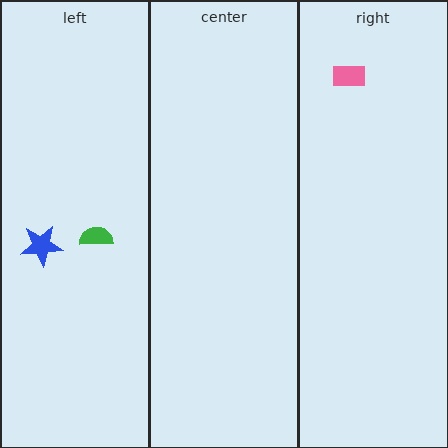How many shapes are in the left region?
2.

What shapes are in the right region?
The pink rectangle.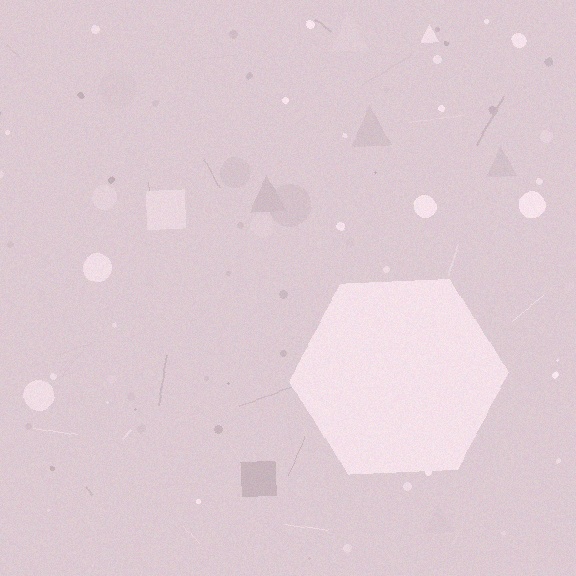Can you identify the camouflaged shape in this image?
The camouflaged shape is a hexagon.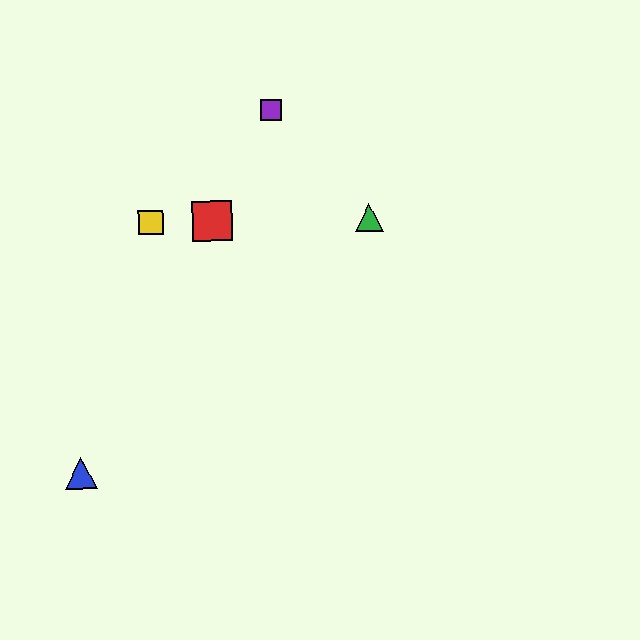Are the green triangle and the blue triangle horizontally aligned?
No, the green triangle is at y≈217 and the blue triangle is at y≈473.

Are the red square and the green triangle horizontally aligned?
Yes, both are at y≈221.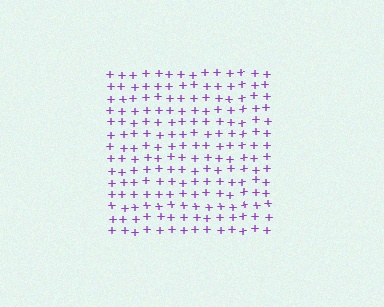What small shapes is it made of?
It is made of small plus signs.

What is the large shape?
The large shape is a square.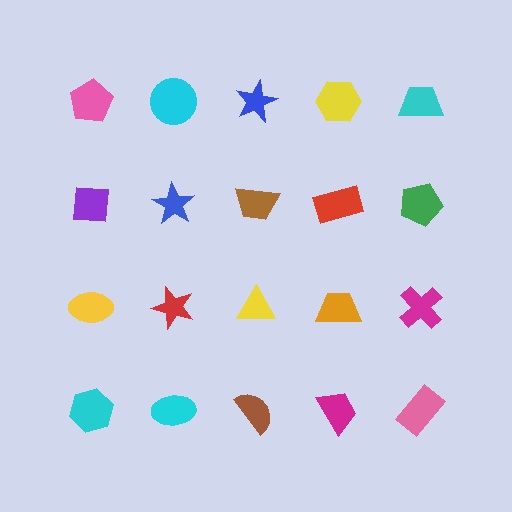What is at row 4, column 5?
A pink rectangle.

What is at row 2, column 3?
A brown trapezoid.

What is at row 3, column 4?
An orange trapezoid.